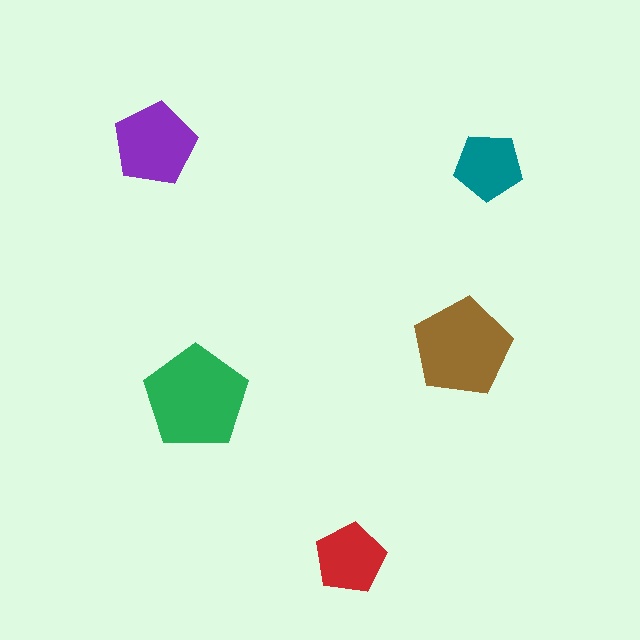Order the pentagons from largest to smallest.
the green one, the brown one, the purple one, the red one, the teal one.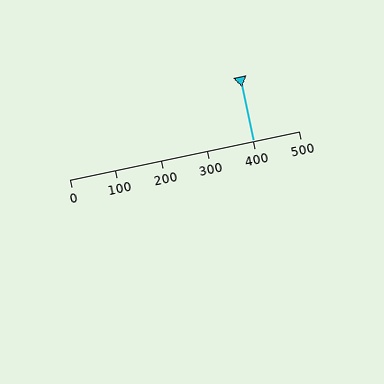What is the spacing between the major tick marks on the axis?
The major ticks are spaced 100 apart.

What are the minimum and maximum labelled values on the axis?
The axis runs from 0 to 500.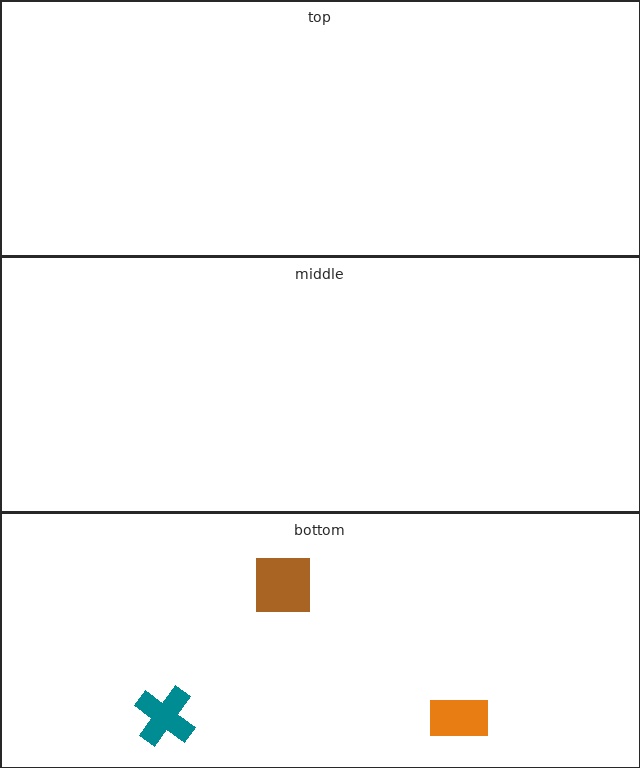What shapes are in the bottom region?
The brown square, the orange rectangle, the teal cross.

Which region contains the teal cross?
The bottom region.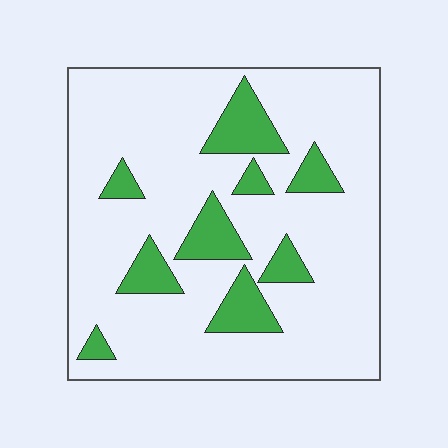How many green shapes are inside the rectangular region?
9.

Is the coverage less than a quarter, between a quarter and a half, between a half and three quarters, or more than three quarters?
Less than a quarter.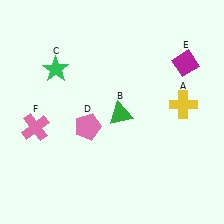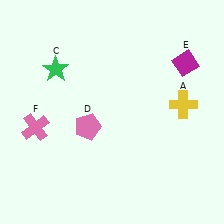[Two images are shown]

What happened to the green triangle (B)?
The green triangle (B) was removed in Image 2. It was in the bottom-right area of Image 1.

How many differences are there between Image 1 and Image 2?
There is 1 difference between the two images.